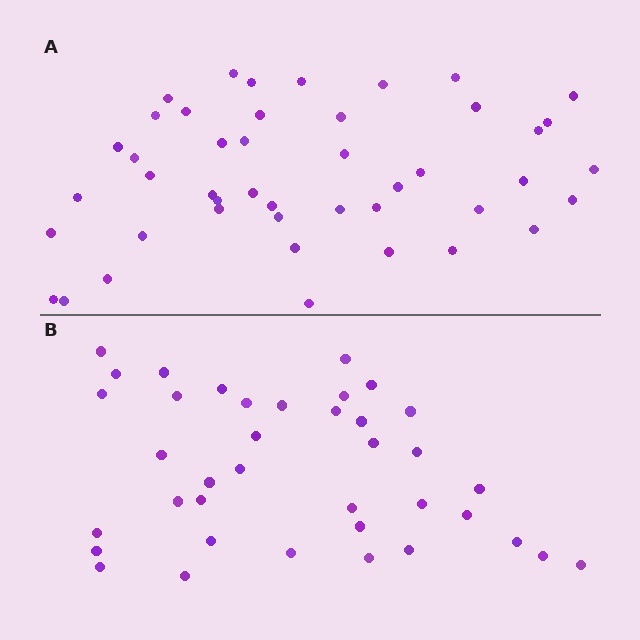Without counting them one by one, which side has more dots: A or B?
Region A (the top region) has more dots.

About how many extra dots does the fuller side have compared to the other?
Region A has roughly 8 or so more dots than region B.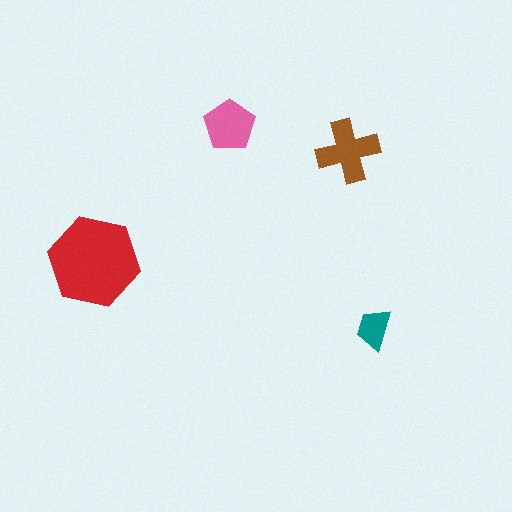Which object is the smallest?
The teal trapezoid.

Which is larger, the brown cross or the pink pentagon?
The brown cross.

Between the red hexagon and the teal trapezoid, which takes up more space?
The red hexagon.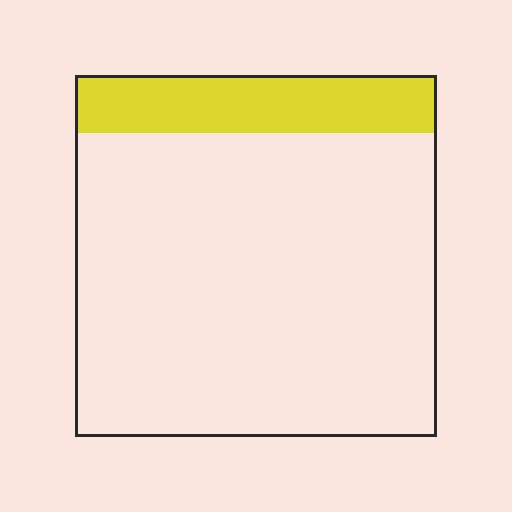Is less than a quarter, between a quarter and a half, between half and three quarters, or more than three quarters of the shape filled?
Less than a quarter.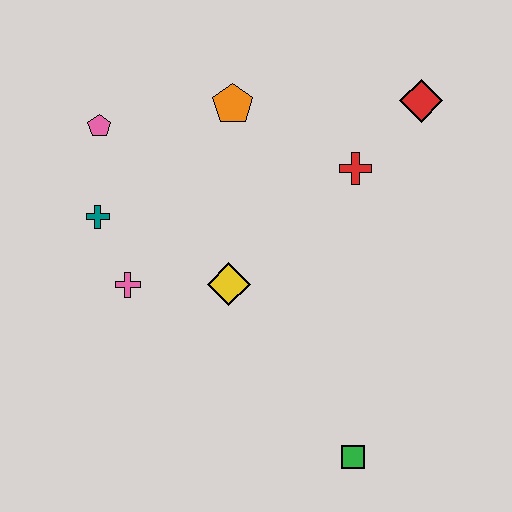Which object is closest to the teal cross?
The pink cross is closest to the teal cross.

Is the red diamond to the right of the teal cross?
Yes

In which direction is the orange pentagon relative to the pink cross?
The orange pentagon is above the pink cross.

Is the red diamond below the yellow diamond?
No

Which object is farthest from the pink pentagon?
The green square is farthest from the pink pentagon.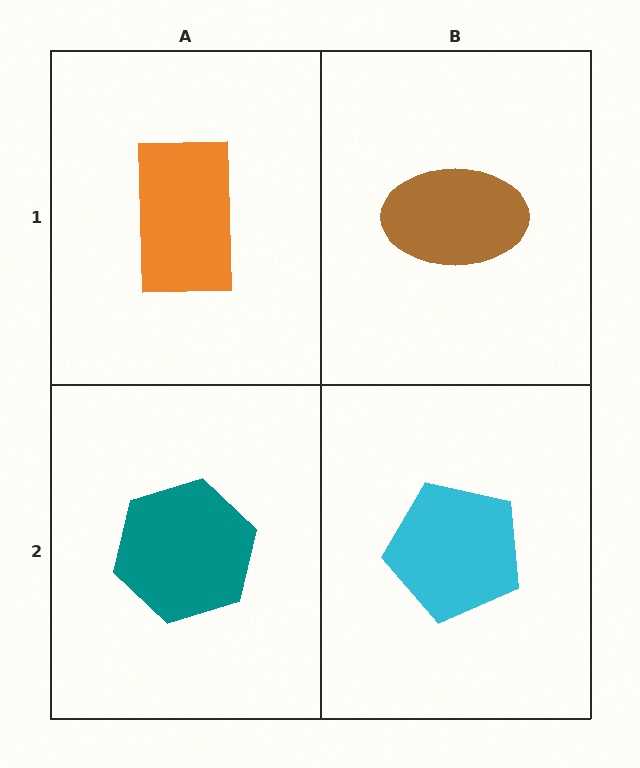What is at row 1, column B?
A brown ellipse.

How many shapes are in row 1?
2 shapes.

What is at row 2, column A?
A teal hexagon.